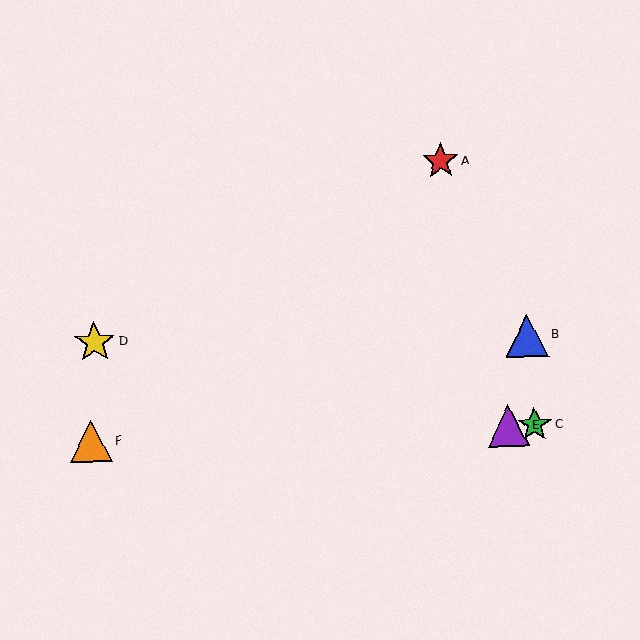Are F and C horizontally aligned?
Yes, both are at y≈441.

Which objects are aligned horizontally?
Objects C, E, F are aligned horizontally.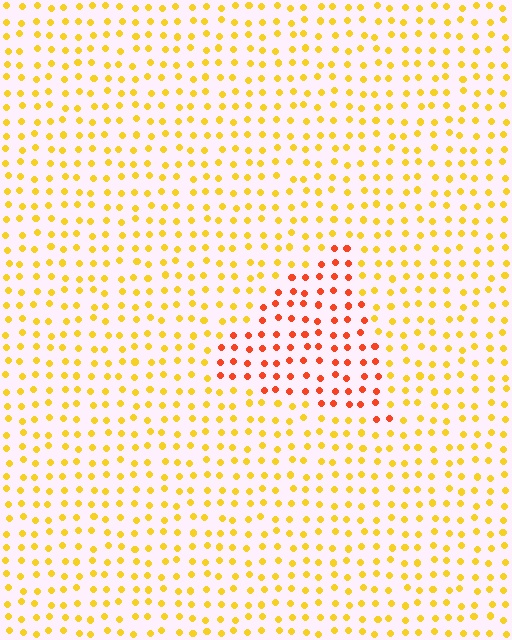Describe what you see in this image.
The image is filled with small yellow elements in a uniform arrangement. A triangle-shaped region is visible where the elements are tinted to a slightly different hue, forming a subtle color boundary.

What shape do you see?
I see a triangle.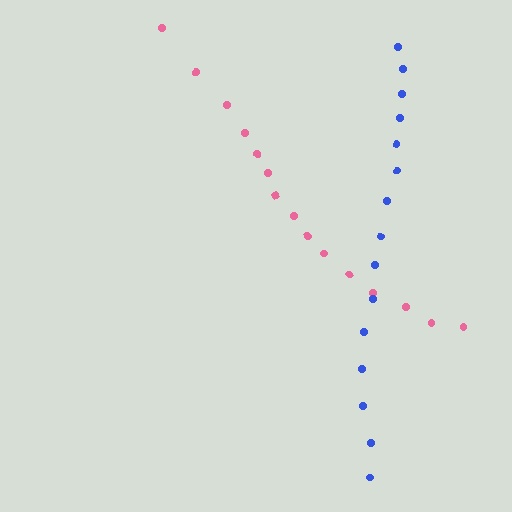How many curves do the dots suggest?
There are 2 distinct paths.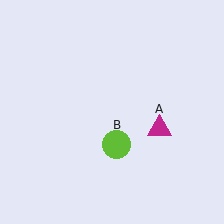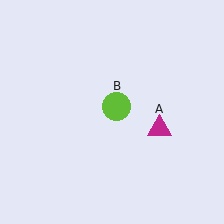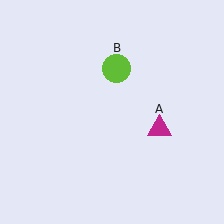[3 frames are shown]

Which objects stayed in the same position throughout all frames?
Magenta triangle (object A) remained stationary.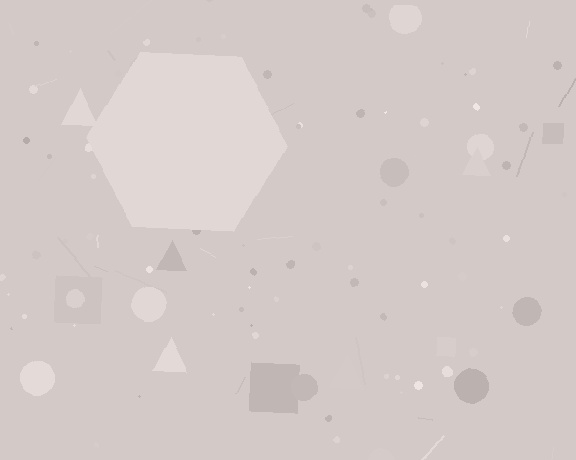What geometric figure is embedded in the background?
A hexagon is embedded in the background.